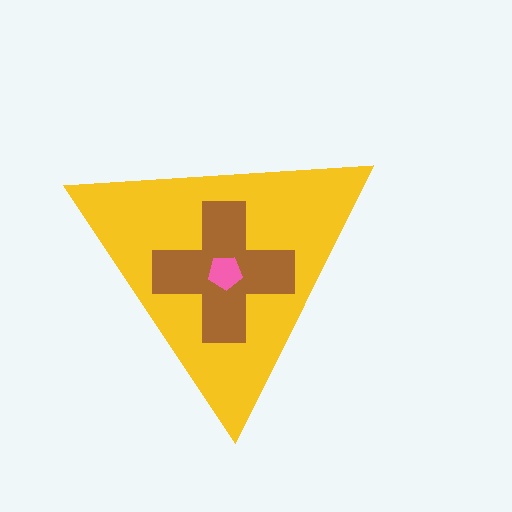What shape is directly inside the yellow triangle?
The brown cross.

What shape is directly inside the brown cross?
The pink pentagon.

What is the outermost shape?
The yellow triangle.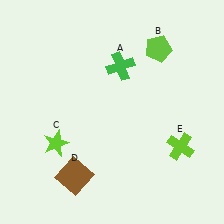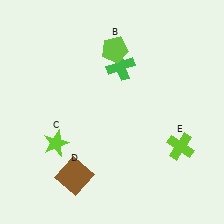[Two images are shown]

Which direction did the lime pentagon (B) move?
The lime pentagon (B) moved left.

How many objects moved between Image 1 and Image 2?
1 object moved between the two images.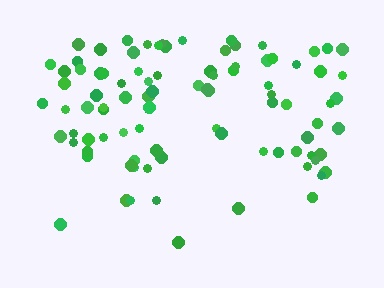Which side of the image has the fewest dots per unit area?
The bottom.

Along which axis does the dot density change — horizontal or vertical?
Vertical.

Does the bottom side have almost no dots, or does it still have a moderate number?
Still a moderate number, just noticeably fewer than the top.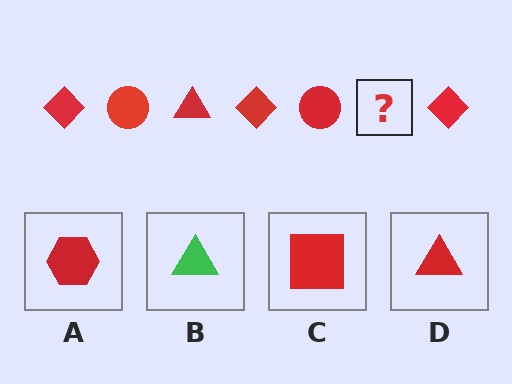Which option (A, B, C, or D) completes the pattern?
D.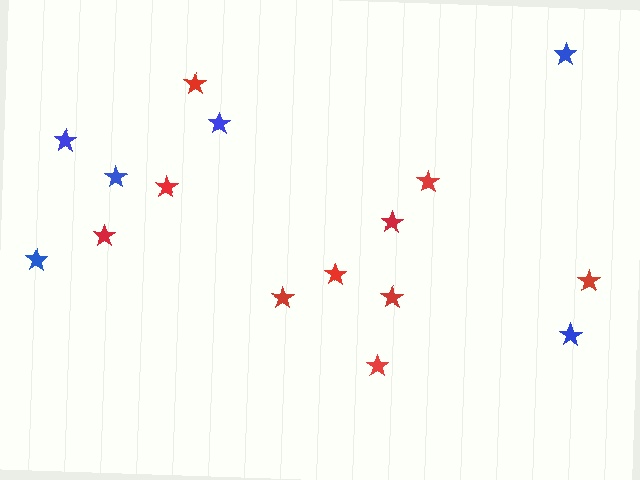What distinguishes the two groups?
There are 2 groups: one group of red stars (10) and one group of blue stars (6).